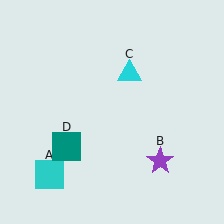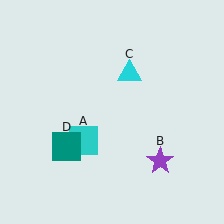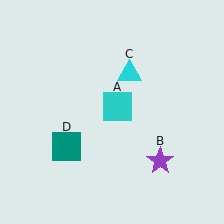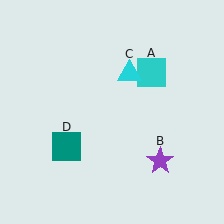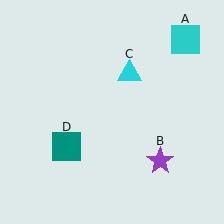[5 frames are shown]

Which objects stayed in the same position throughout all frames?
Purple star (object B) and cyan triangle (object C) and teal square (object D) remained stationary.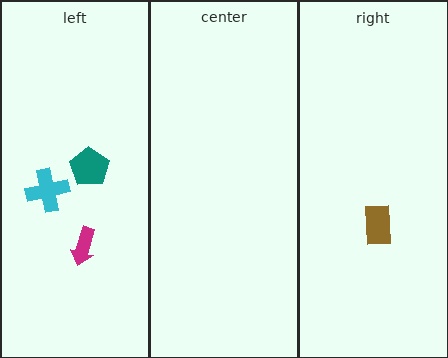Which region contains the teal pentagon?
The left region.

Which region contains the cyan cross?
The left region.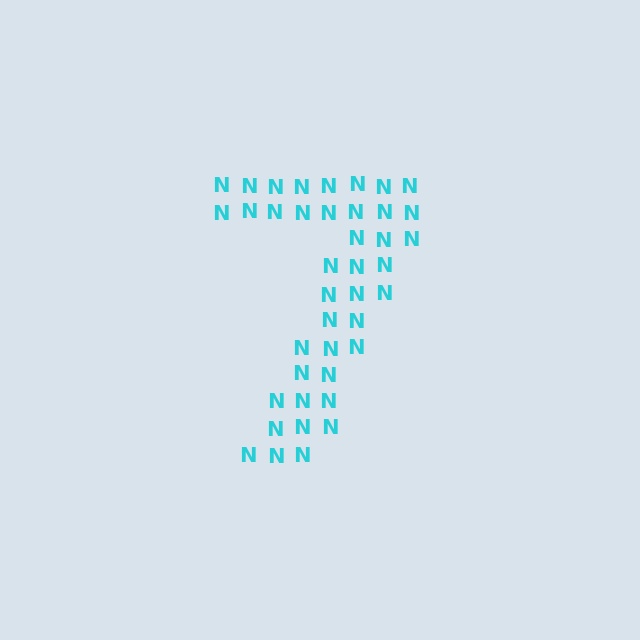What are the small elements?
The small elements are letter N's.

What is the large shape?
The large shape is the digit 7.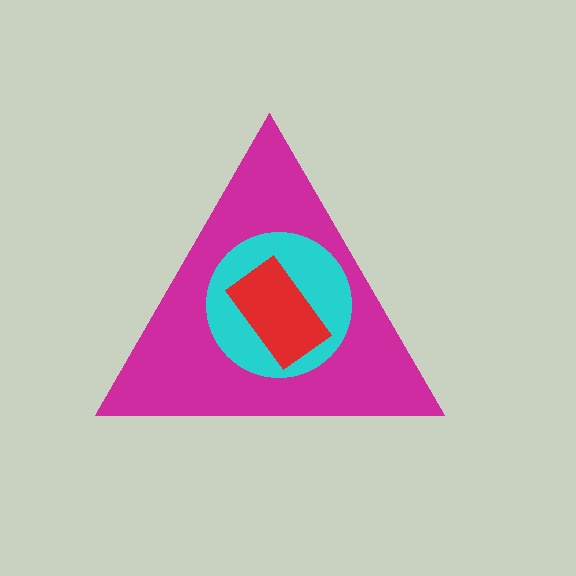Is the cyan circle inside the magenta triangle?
Yes.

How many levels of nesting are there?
3.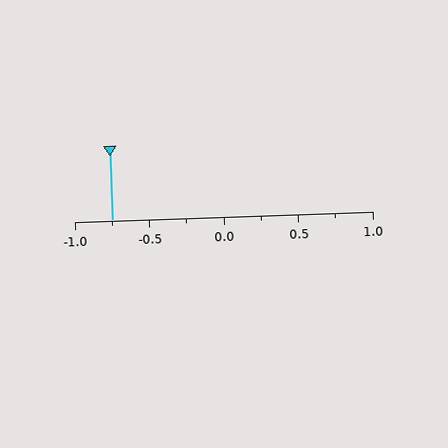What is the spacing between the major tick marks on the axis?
The major ticks are spaced 0.5 apart.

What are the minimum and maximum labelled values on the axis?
The axis runs from -1.0 to 1.0.